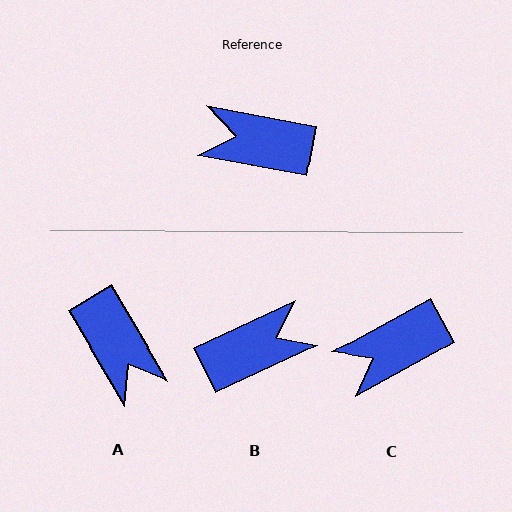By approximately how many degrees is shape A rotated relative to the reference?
Approximately 131 degrees counter-clockwise.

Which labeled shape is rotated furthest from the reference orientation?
B, about 144 degrees away.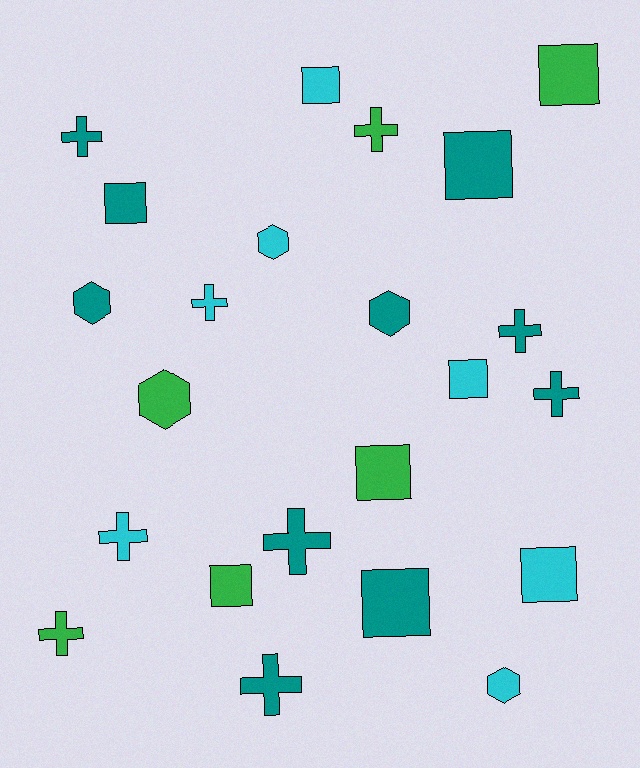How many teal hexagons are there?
There are 2 teal hexagons.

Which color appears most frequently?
Teal, with 10 objects.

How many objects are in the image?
There are 23 objects.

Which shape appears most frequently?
Cross, with 9 objects.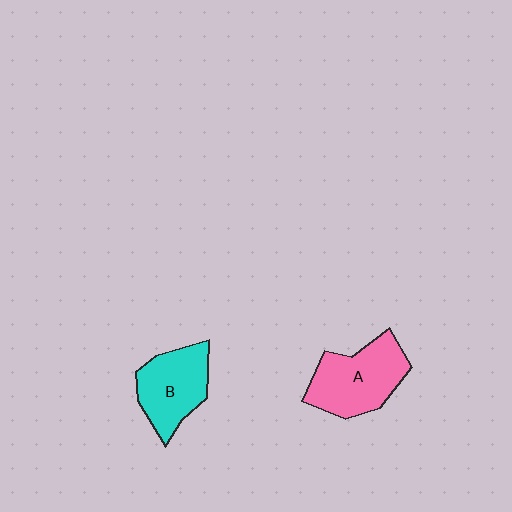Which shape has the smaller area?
Shape B (cyan).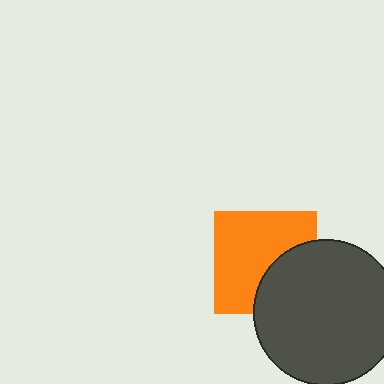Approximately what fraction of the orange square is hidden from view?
Roughly 34% of the orange square is hidden behind the dark gray circle.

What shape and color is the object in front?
The object in front is a dark gray circle.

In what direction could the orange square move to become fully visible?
The orange square could move toward the upper-left. That would shift it out from behind the dark gray circle entirely.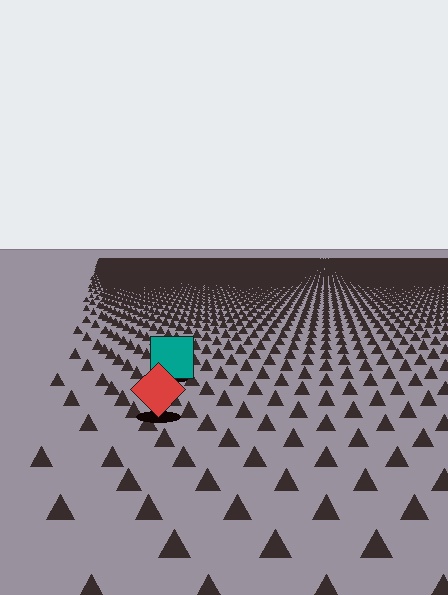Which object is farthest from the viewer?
The teal square is farthest from the viewer. It appears smaller and the ground texture around it is denser.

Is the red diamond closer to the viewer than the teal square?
Yes. The red diamond is closer — you can tell from the texture gradient: the ground texture is coarser near it.